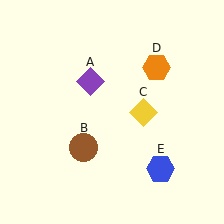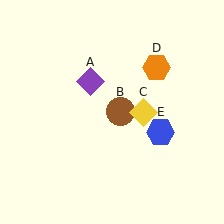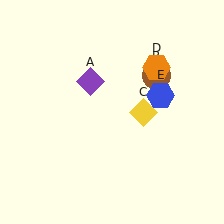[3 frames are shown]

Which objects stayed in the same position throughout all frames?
Purple diamond (object A) and yellow diamond (object C) and orange hexagon (object D) remained stationary.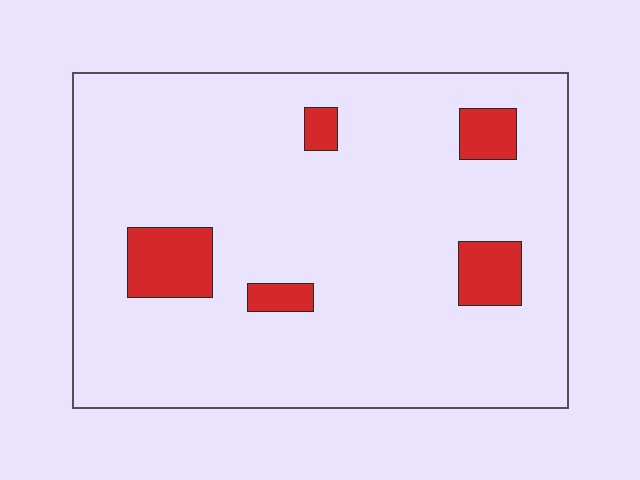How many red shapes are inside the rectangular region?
5.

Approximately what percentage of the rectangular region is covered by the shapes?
Approximately 10%.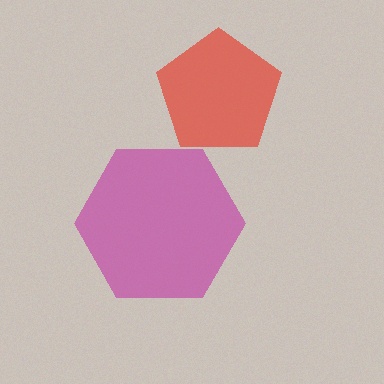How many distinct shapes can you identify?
There are 2 distinct shapes: a magenta hexagon, a red pentagon.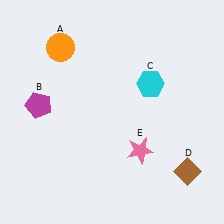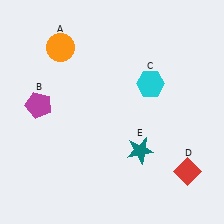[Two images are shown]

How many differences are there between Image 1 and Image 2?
There are 2 differences between the two images.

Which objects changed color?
D changed from brown to red. E changed from pink to teal.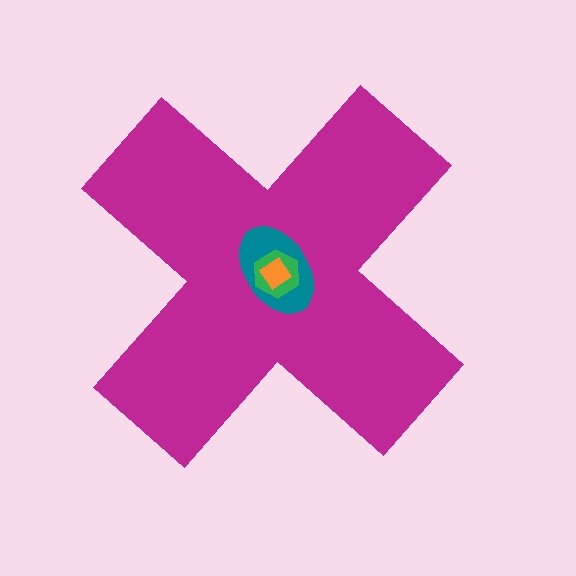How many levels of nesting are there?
4.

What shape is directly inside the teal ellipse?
The green hexagon.